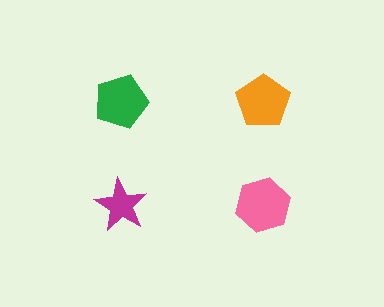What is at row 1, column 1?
A green pentagon.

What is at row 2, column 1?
A magenta star.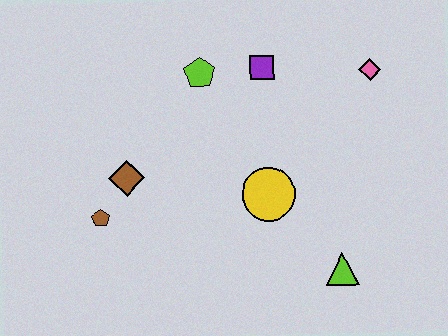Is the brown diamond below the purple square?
Yes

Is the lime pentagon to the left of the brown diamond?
No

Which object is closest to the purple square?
The lime pentagon is closest to the purple square.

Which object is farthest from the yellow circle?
The brown pentagon is farthest from the yellow circle.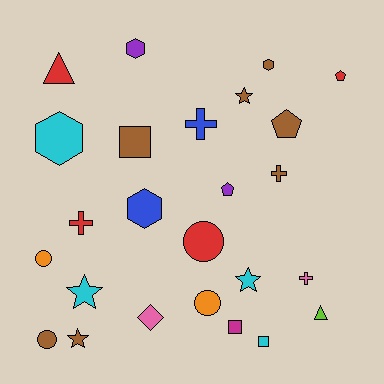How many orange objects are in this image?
There are 2 orange objects.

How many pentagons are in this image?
There are 3 pentagons.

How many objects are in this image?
There are 25 objects.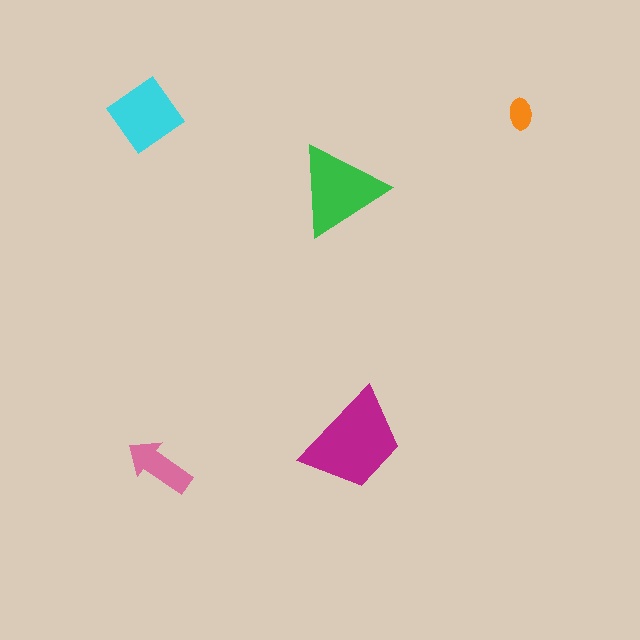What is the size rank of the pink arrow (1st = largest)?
4th.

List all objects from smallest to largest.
The orange ellipse, the pink arrow, the cyan diamond, the green triangle, the magenta trapezoid.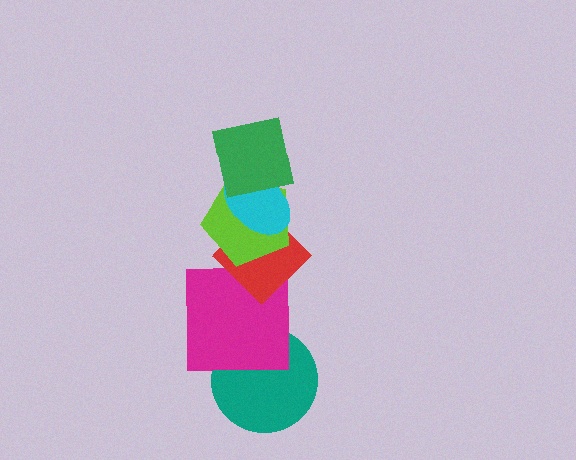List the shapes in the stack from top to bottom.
From top to bottom: the green square, the cyan ellipse, the lime pentagon, the red diamond, the magenta square, the teal circle.